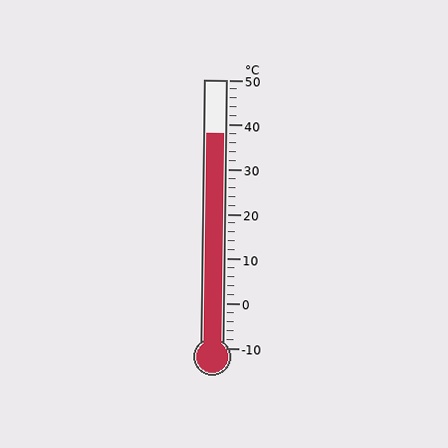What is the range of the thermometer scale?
The thermometer scale ranges from -10°C to 50°C.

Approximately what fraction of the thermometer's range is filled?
The thermometer is filled to approximately 80% of its range.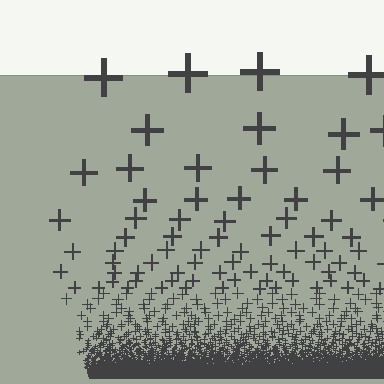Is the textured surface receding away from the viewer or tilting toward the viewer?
The surface appears to tilt toward the viewer. Texture elements get larger and sparser toward the top.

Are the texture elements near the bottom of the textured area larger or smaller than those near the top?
Smaller. The gradient is inverted — elements near the bottom are smaller and denser.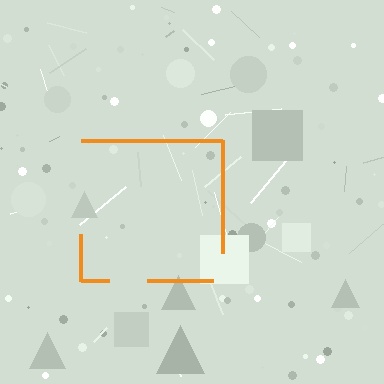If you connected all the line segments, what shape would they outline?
They would outline a square.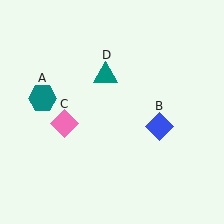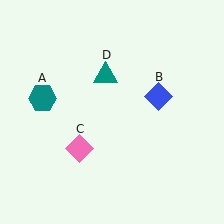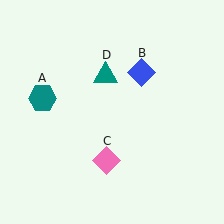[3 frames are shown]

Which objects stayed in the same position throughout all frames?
Teal hexagon (object A) and teal triangle (object D) remained stationary.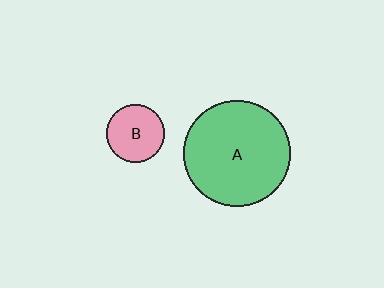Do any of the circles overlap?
No, none of the circles overlap.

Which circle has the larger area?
Circle A (green).